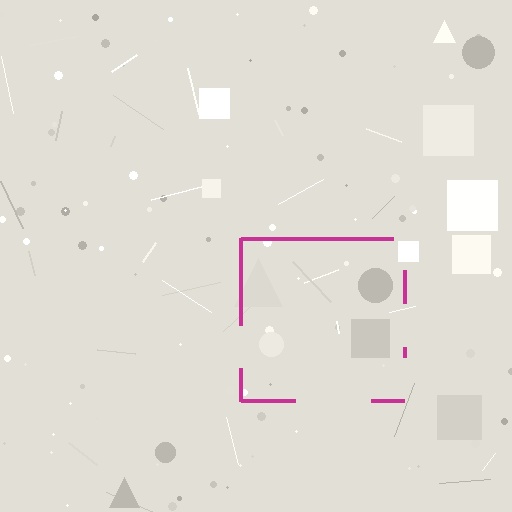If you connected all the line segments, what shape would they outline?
They would outline a square.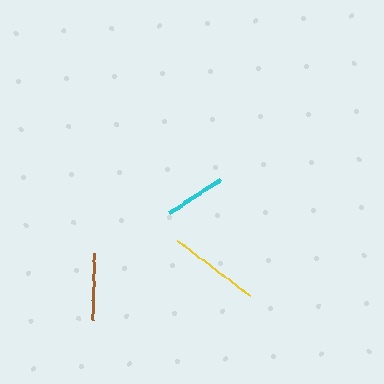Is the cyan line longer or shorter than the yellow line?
The yellow line is longer than the cyan line.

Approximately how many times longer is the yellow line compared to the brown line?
The yellow line is approximately 1.4 times the length of the brown line.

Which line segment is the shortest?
The cyan line is the shortest at approximately 61 pixels.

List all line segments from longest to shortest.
From longest to shortest: yellow, brown, cyan.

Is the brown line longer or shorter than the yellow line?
The yellow line is longer than the brown line.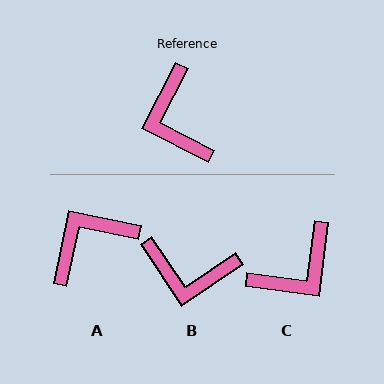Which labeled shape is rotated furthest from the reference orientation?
C, about 110 degrees away.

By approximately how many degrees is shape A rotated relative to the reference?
Approximately 75 degrees clockwise.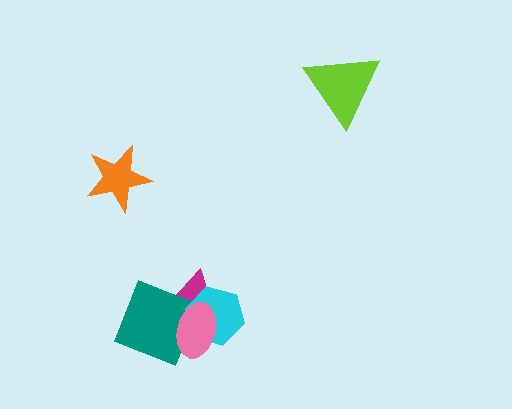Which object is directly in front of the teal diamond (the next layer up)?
The cyan hexagon is directly in front of the teal diamond.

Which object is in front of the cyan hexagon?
The pink ellipse is in front of the cyan hexagon.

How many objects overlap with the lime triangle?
0 objects overlap with the lime triangle.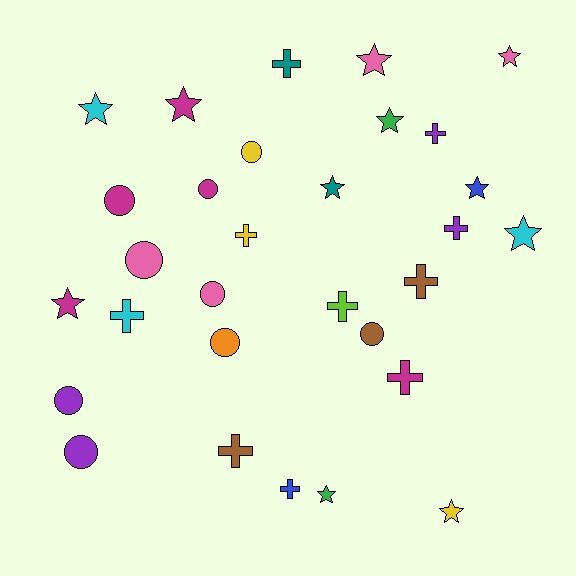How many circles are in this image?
There are 9 circles.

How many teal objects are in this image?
There are 2 teal objects.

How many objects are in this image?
There are 30 objects.